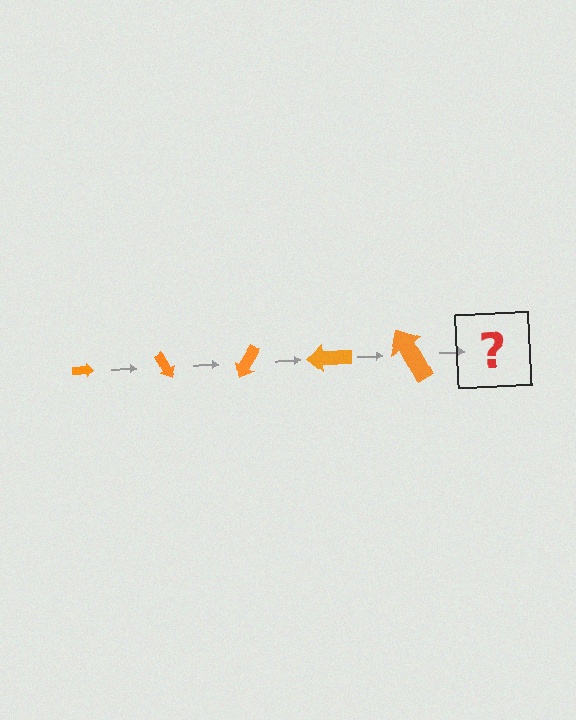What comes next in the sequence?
The next element should be an arrow, larger than the previous one and rotated 300 degrees from the start.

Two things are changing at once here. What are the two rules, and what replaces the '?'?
The two rules are that the arrow grows larger each step and it rotates 60 degrees each step. The '?' should be an arrow, larger than the previous one and rotated 300 degrees from the start.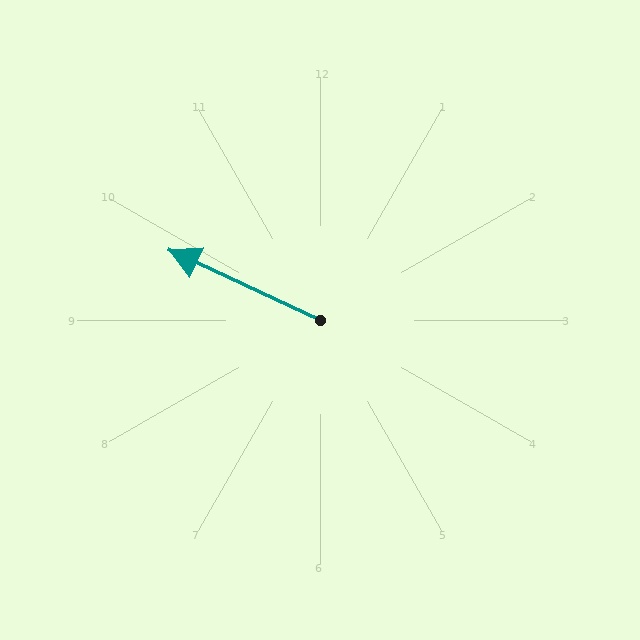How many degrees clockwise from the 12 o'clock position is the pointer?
Approximately 295 degrees.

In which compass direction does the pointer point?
Northwest.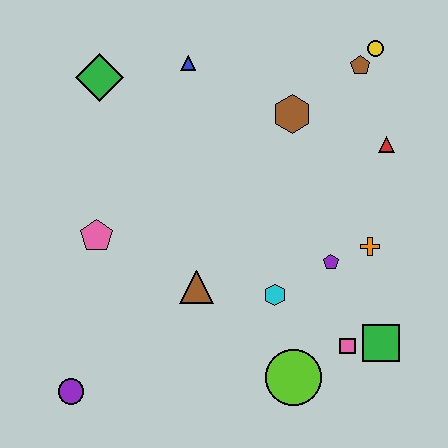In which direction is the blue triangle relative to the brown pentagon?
The blue triangle is to the left of the brown pentagon.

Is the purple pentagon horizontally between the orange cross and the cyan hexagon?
Yes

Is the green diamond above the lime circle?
Yes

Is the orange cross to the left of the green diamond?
No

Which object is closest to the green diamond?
The blue triangle is closest to the green diamond.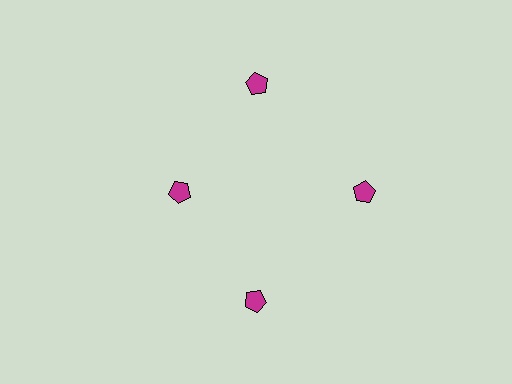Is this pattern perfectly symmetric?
No. The 4 magenta pentagons are arranged in a ring, but one element near the 9 o'clock position is pulled inward toward the center, breaking the 4-fold rotational symmetry.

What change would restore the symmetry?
The symmetry would be restored by moving it outward, back onto the ring so that all 4 pentagons sit at equal angles and equal distance from the center.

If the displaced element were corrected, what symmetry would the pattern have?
It would have 4-fold rotational symmetry — the pattern would map onto itself every 90 degrees.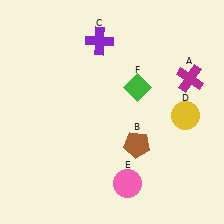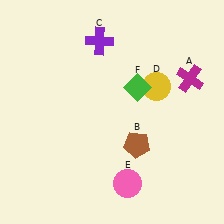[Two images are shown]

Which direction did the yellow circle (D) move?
The yellow circle (D) moved up.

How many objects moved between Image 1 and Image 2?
1 object moved between the two images.